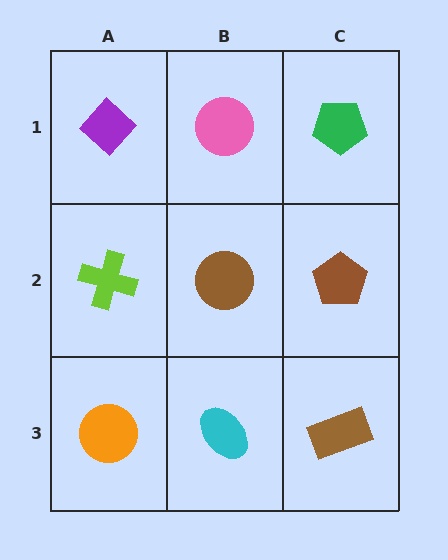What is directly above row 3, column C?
A brown pentagon.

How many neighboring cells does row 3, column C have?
2.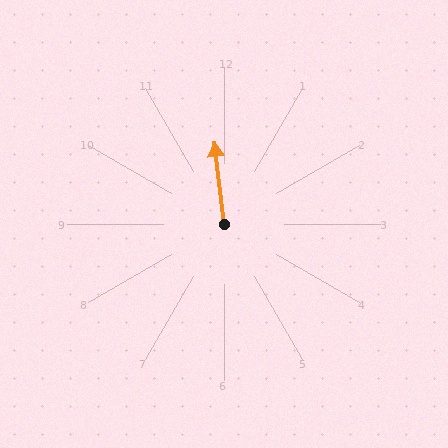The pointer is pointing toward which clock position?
Roughly 12 o'clock.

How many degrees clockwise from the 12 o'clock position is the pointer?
Approximately 353 degrees.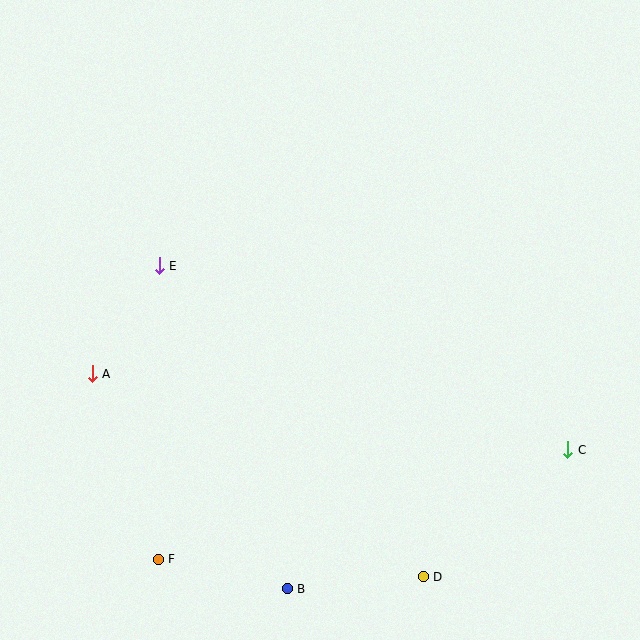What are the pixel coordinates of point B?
Point B is at (287, 589).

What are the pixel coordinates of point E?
Point E is at (159, 266).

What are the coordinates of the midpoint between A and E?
The midpoint between A and E is at (126, 320).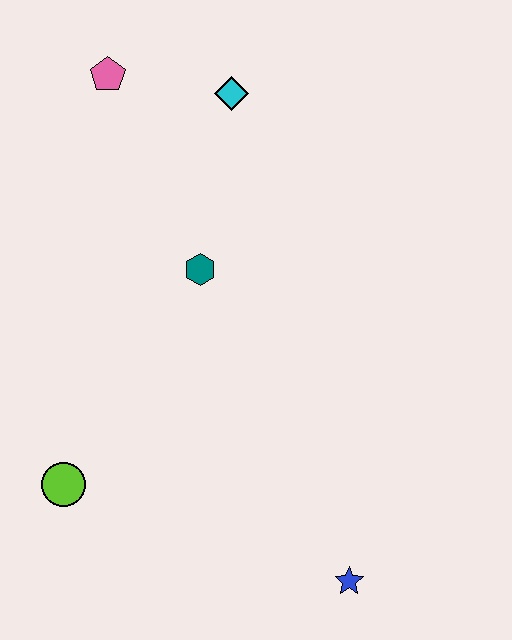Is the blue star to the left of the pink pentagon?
No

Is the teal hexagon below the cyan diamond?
Yes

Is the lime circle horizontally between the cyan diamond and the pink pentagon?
No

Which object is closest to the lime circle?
The teal hexagon is closest to the lime circle.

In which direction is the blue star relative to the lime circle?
The blue star is to the right of the lime circle.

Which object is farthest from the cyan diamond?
The blue star is farthest from the cyan diamond.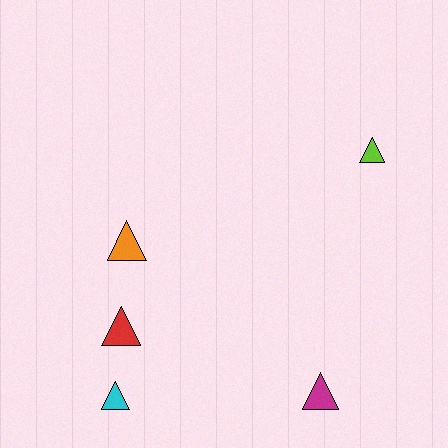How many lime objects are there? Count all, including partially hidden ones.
There is 1 lime object.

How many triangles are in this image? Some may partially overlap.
There are 5 triangles.